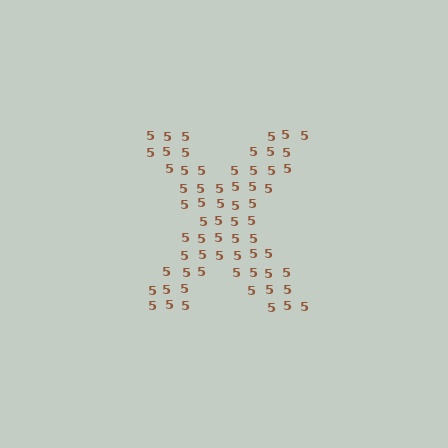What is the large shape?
The large shape is the letter X.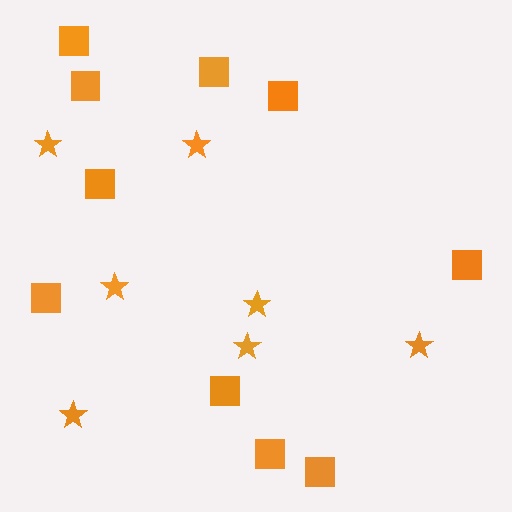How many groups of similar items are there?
There are 2 groups: one group of stars (7) and one group of squares (10).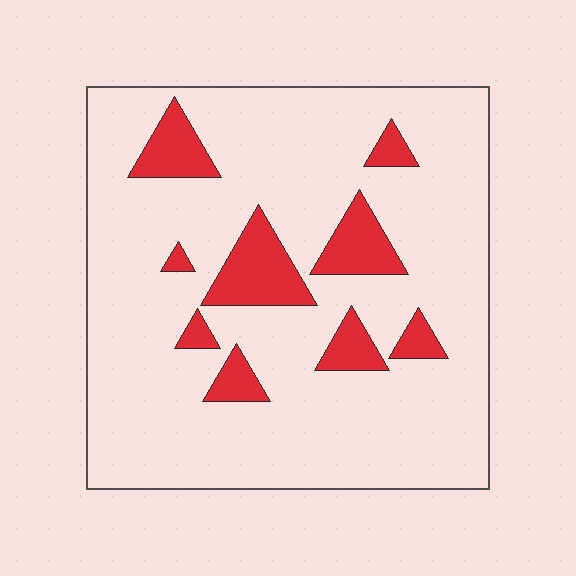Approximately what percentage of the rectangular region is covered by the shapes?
Approximately 15%.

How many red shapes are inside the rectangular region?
9.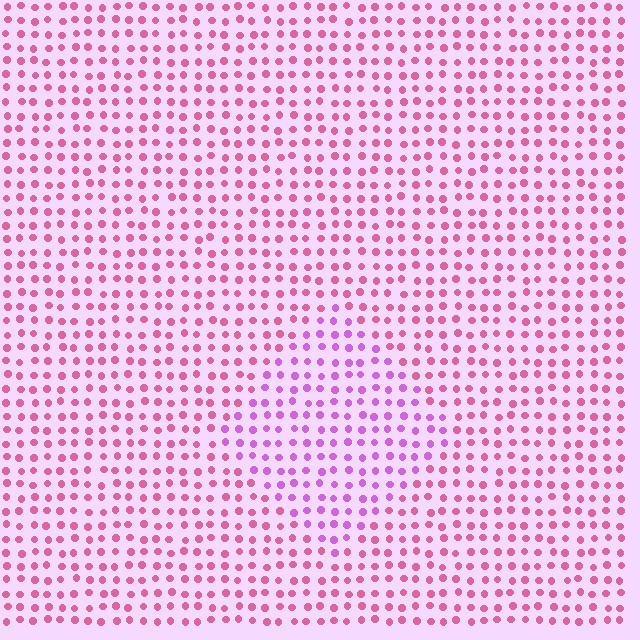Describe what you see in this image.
The image is filled with small pink elements in a uniform arrangement. A diamond-shaped region is visible where the elements are tinted to a slightly different hue, forming a subtle color boundary.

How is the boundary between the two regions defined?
The boundary is defined purely by a slight shift in hue (about 37 degrees). Spacing, size, and orientation are identical on both sides.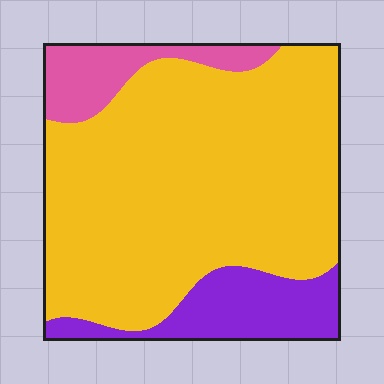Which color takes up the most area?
Yellow, at roughly 75%.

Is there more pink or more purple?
Purple.